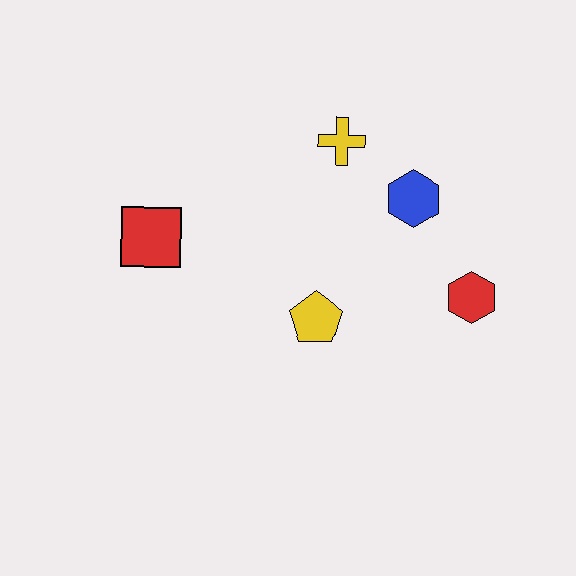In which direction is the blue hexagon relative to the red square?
The blue hexagon is to the right of the red square.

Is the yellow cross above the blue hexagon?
Yes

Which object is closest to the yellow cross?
The blue hexagon is closest to the yellow cross.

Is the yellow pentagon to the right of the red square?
Yes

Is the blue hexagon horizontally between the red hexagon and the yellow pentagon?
Yes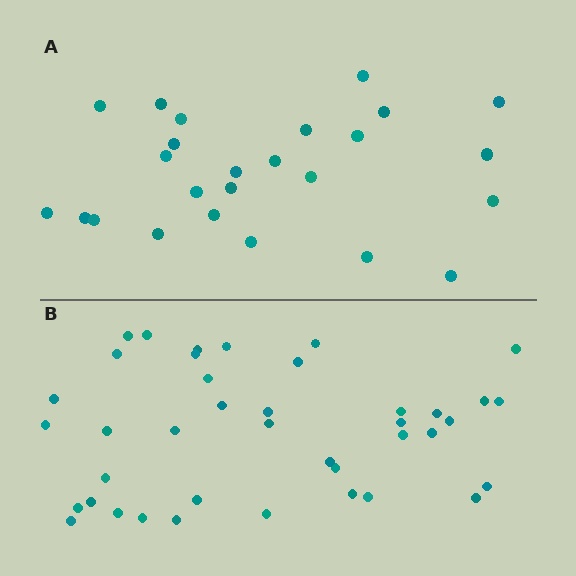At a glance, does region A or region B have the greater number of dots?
Region B (the bottom region) has more dots.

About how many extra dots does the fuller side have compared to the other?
Region B has approximately 15 more dots than region A.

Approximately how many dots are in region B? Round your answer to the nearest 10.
About 40 dots.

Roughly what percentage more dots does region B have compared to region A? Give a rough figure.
About 60% more.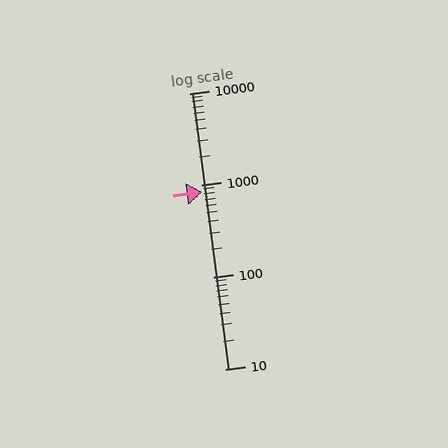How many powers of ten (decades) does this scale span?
The scale spans 3 decades, from 10 to 10000.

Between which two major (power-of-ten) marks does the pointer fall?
The pointer is between 100 and 1000.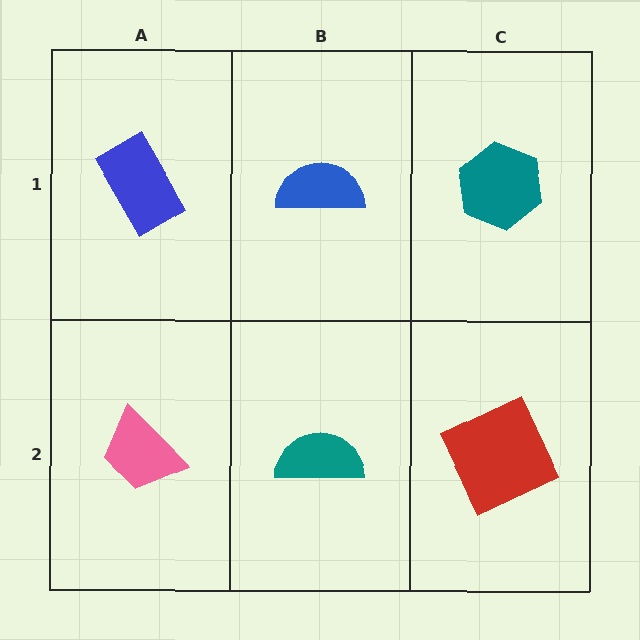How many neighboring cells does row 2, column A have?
2.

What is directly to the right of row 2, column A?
A teal semicircle.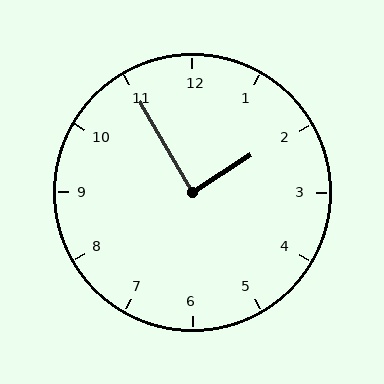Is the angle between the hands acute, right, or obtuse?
It is right.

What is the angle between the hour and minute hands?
Approximately 88 degrees.